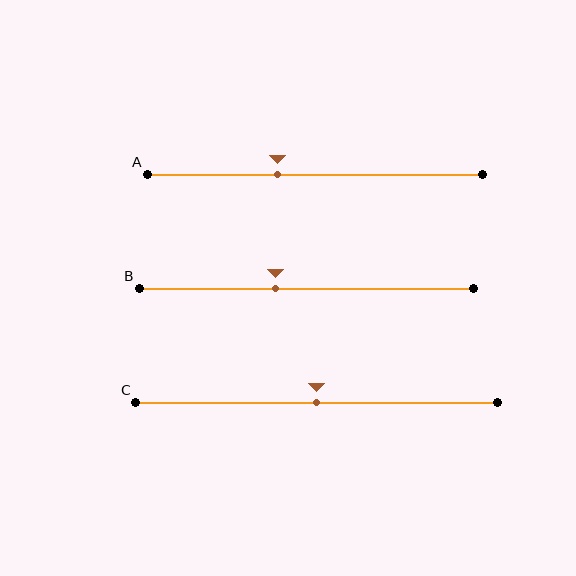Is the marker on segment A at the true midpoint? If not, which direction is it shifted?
No, the marker on segment A is shifted to the left by about 11% of the segment length.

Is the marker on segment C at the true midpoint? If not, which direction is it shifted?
Yes, the marker on segment C is at the true midpoint.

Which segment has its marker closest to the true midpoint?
Segment C has its marker closest to the true midpoint.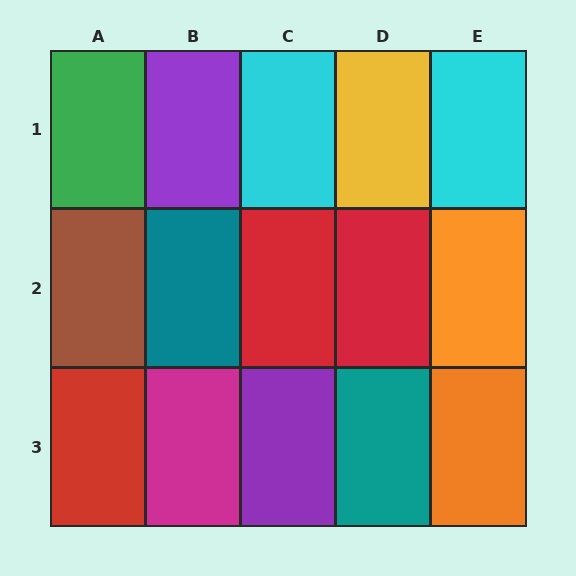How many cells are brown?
1 cell is brown.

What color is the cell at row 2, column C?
Red.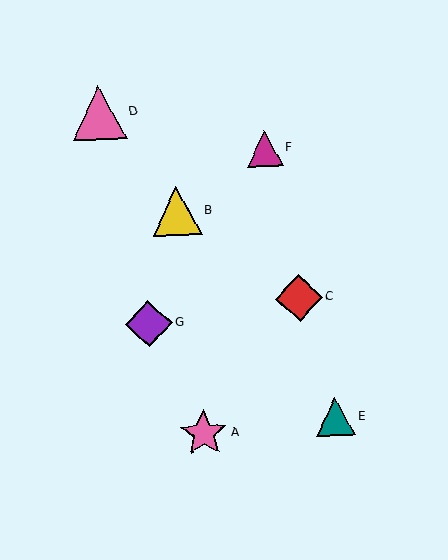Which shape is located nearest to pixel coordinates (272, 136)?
The magenta triangle (labeled F) at (264, 148) is nearest to that location.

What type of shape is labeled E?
Shape E is a teal triangle.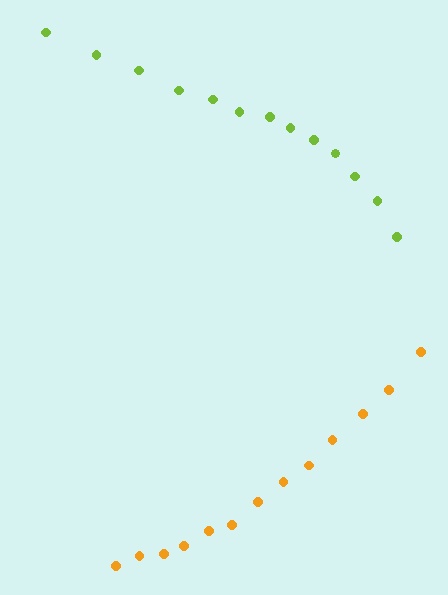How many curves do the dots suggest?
There are 2 distinct paths.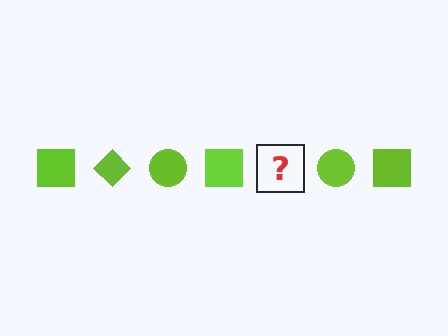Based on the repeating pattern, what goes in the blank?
The blank should be a lime diamond.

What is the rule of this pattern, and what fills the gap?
The rule is that the pattern cycles through square, diamond, circle shapes in lime. The gap should be filled with a lime diamond.